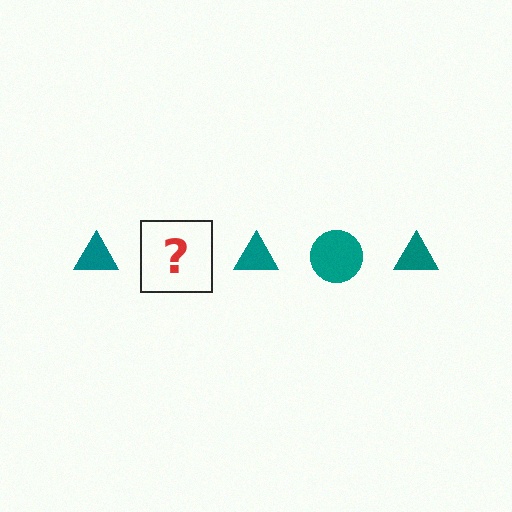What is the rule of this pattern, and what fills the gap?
The rule is that the pattern cycles through triangle, circle shapes in teal. The gap should be filled with a teal circle.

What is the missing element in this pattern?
The missing element is a teal circle.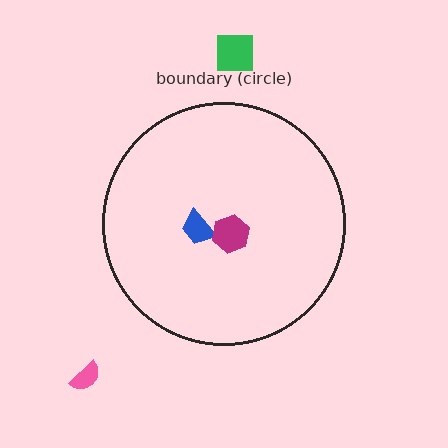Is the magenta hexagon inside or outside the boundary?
Inside.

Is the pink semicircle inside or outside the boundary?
Outside.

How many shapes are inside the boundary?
2 inside, 2 outside.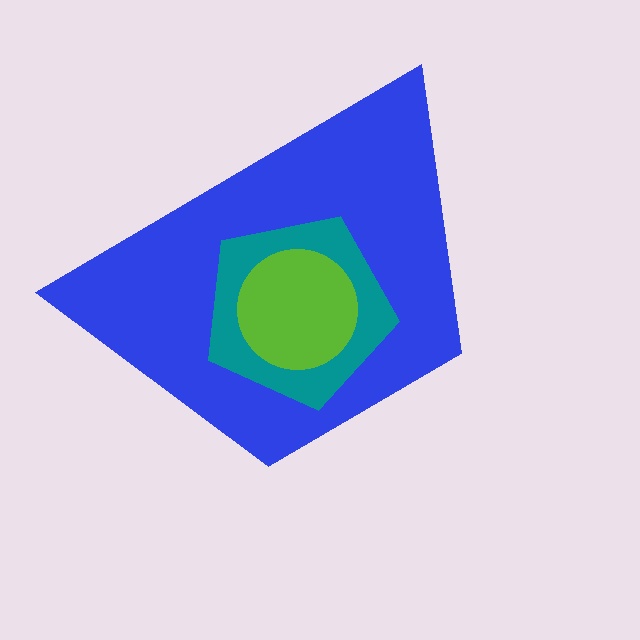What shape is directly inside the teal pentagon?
The lime circle.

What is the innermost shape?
The lime circle.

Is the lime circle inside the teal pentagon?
Yes.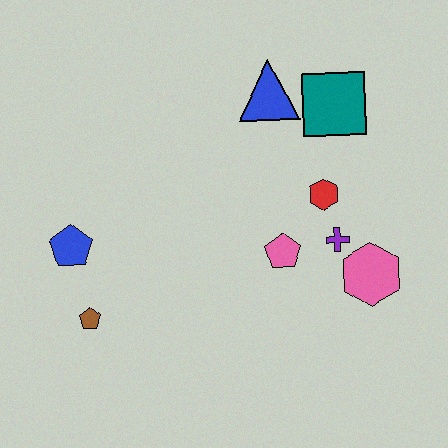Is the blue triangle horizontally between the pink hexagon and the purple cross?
No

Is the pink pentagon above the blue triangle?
No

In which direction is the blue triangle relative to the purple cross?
The blue triangle is above the purple cross.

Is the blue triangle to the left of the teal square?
Yes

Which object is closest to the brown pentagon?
The blue pentagon is closest to the brown pentagon.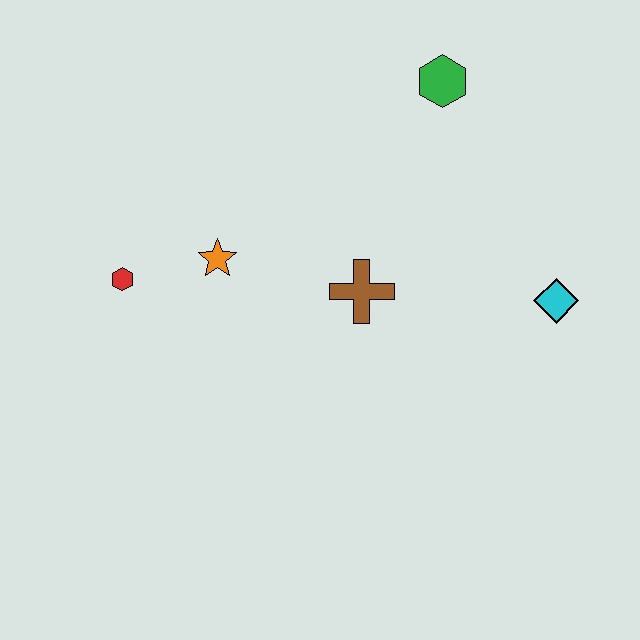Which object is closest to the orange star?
The red hexagon is closest to the orange star.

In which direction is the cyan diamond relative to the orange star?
The cyan diamond is to the right of the orange star.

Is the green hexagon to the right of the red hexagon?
Yes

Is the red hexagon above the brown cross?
Yes